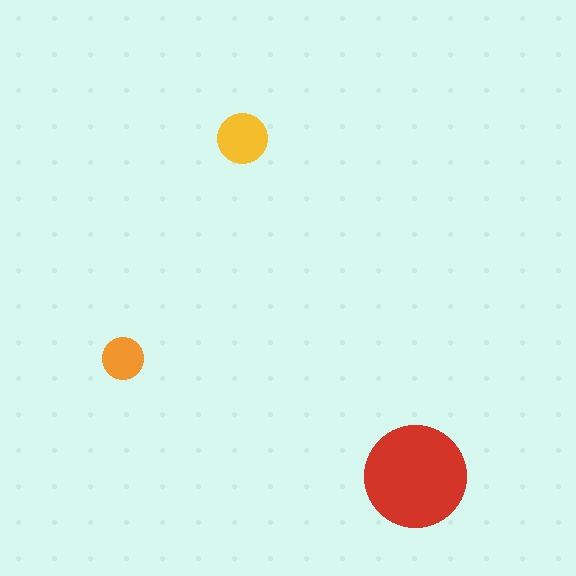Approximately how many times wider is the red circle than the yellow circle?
About 2 times wider.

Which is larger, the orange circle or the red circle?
The red one.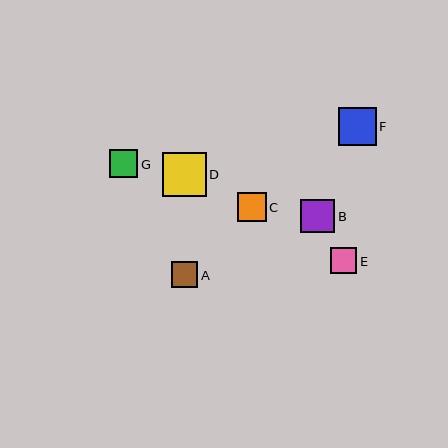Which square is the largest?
Square D is the largest with a size of approximately 44 pixels.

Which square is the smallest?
Square A is the smallest with a size of approximately 26 pixels.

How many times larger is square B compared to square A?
Square B is approximately 1.3 times the size of square A.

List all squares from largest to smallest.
From largest to smallest: D, F, B, C, G, E, A.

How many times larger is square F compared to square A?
Square F is approximately 1.5 times the size of square A.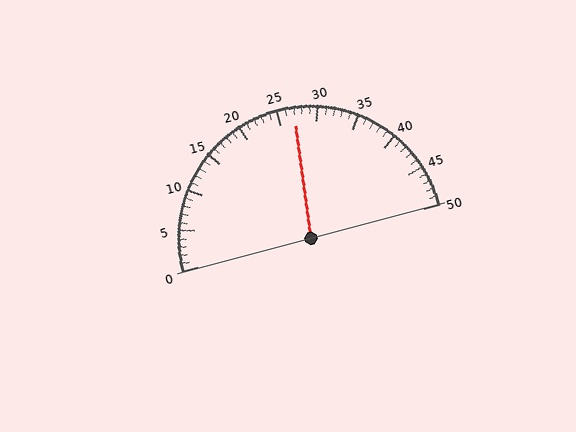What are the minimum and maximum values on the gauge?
The gauge ranges from 0 to 50.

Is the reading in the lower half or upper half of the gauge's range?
The reading is in the upper half of the range (0 to 50).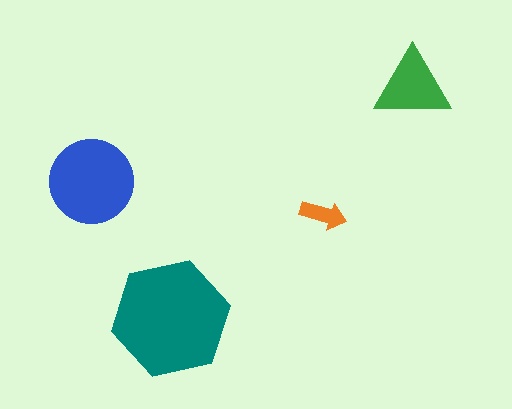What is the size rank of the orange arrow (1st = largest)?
4th.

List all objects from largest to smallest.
The teal hexagon, the blue circle, the green triangle, the orange arrow.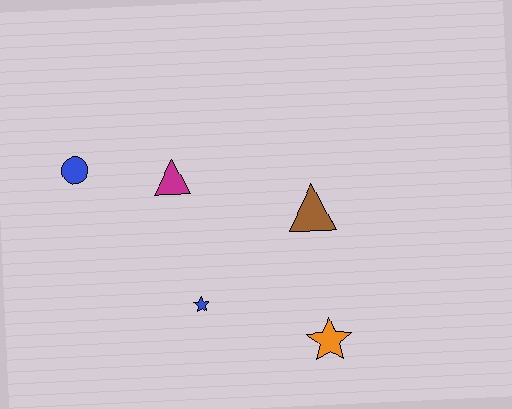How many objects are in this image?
There are 5 objects.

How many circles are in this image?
There is 1 circle.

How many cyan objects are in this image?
There are no cyan objects.